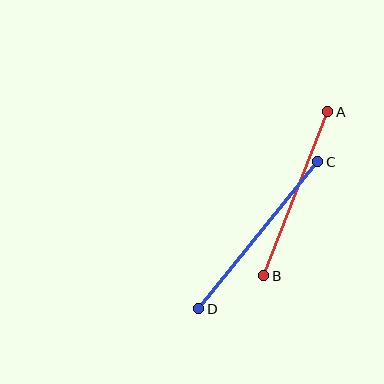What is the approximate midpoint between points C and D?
The midpoint is at approximately (258, 235) pixels.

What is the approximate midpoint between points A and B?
The midpoint is at approximately (296, 194) pixels.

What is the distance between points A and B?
The distance is approximately 176 pixels.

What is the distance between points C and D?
The distance is approximately 189 pixels.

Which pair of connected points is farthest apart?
Points C and D are farthest apart.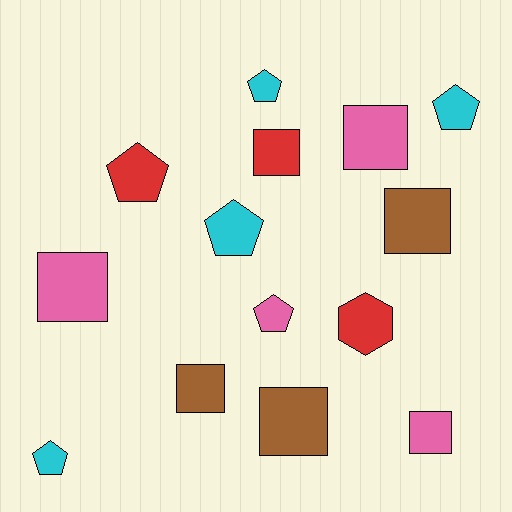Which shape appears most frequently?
Square, with 7 objects.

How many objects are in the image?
There are 14 objects.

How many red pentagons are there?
There is 1 red pentagon.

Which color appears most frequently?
Cyan, with 4 objects.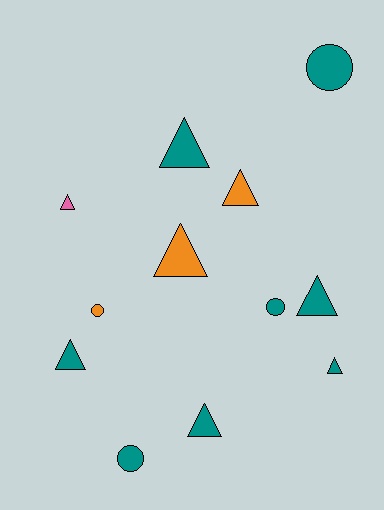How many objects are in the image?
There are 12 objects.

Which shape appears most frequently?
Triangle, with 8 objects.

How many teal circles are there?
There are 3 teal circles.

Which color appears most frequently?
Teal, with 8 objects.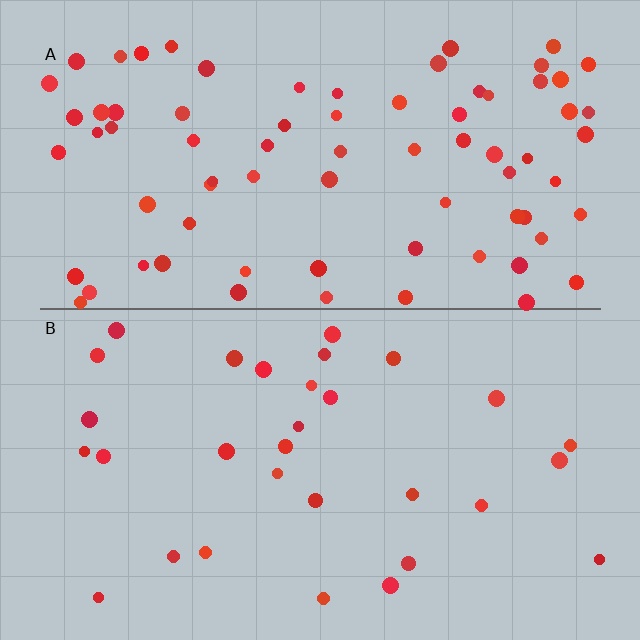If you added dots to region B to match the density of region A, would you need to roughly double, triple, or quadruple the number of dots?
Approximately double.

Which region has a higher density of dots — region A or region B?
A (the top).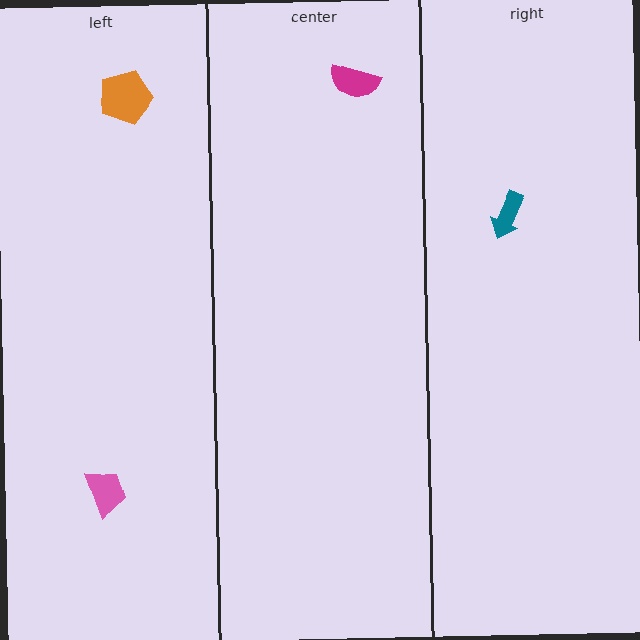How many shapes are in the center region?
1.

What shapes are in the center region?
The magenta semicircle.